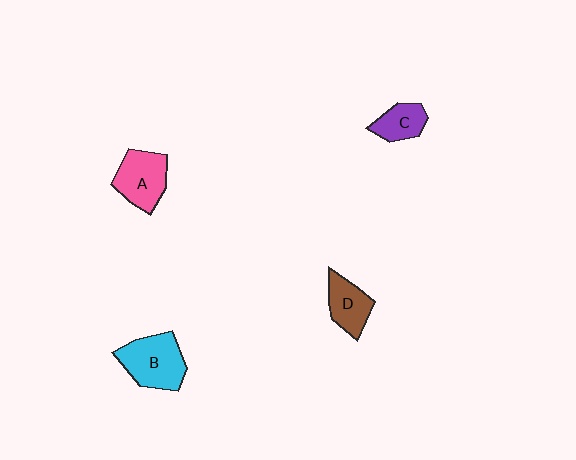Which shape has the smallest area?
Shape C (purple).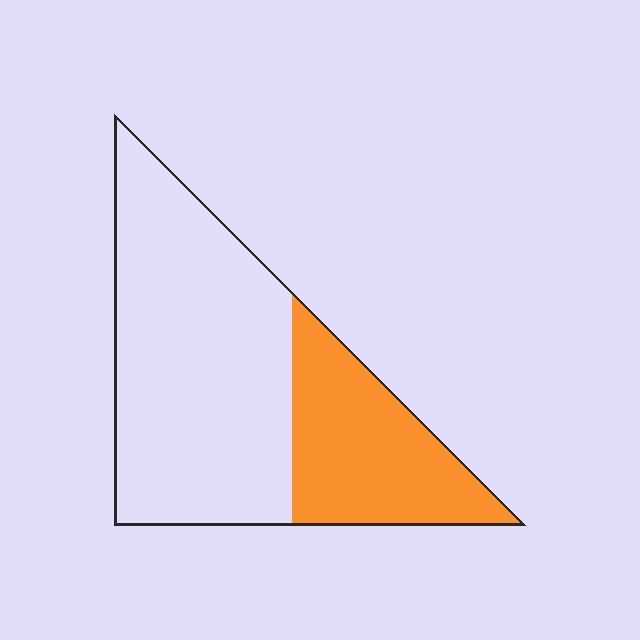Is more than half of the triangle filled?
No.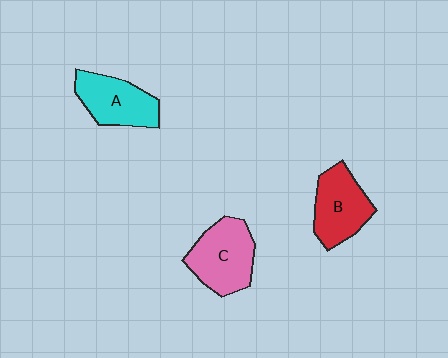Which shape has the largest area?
Shape C (pink).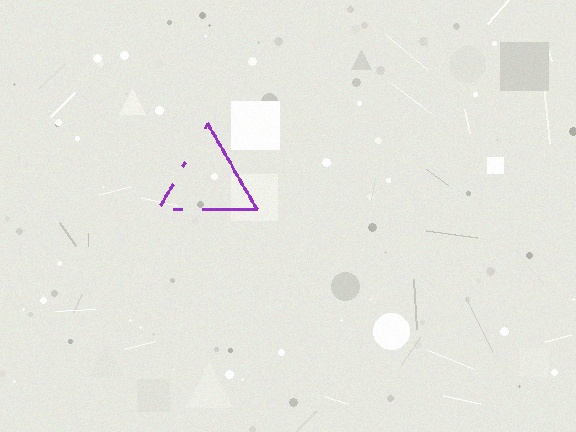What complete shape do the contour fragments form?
The contour fragments form a triangle.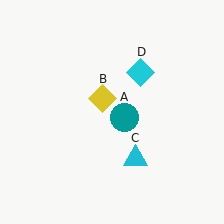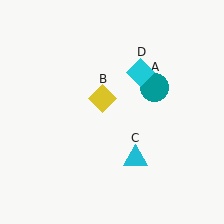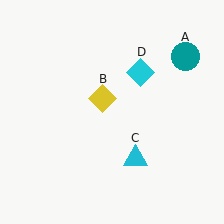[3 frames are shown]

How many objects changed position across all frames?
1 object changed position: teal circle (object A).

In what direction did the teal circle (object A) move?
The teal circle (object A) moved up and to the right.